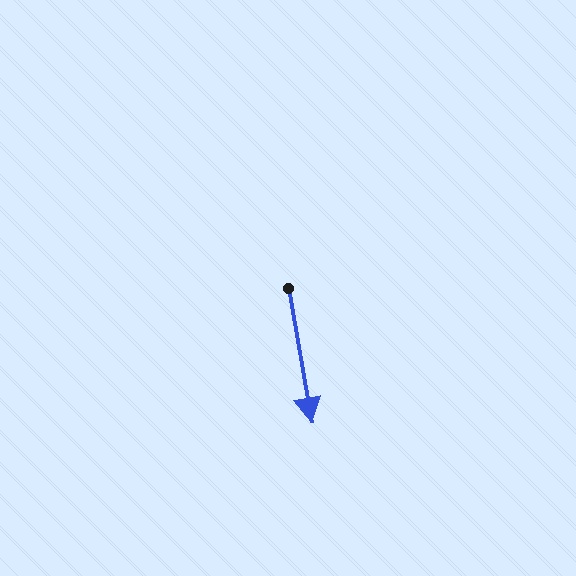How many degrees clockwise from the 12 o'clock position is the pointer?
Approximately 170 degrees.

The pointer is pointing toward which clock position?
Roughly 6 o'clock.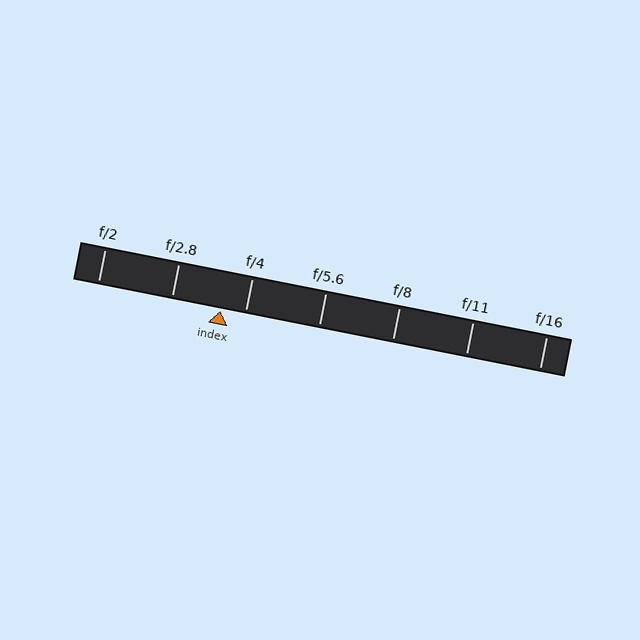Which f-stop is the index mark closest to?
The index mark is closest to f/4.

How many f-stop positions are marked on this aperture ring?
There are 7 f-stop positions marked.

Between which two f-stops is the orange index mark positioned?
The index mark is between f/2.8 and f/4.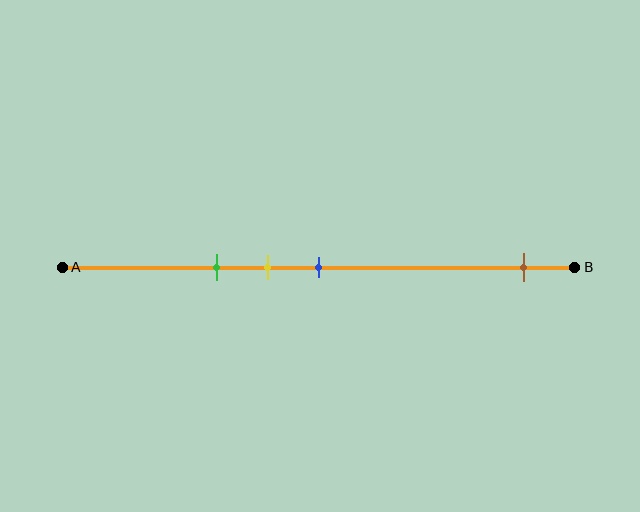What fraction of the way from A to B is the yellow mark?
The yellow mark is approximately 40% (0.4) of the way from A to B.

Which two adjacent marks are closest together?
The yellow and blue marks are the closest adjacent pair.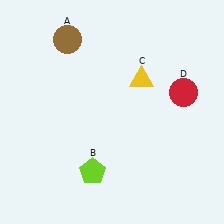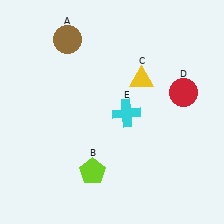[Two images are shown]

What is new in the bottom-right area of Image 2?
A cyan cross (E) was added in the bottom-right area of Image 2.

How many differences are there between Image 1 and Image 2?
There is 1 difference between the two images.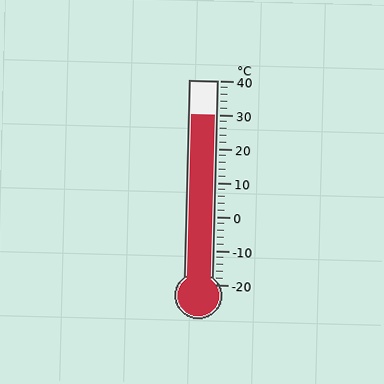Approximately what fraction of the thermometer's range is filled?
The thermometer is filled to approximately 85% of its range.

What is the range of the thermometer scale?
The thermometer scale ranges from -20°C to 40°C.